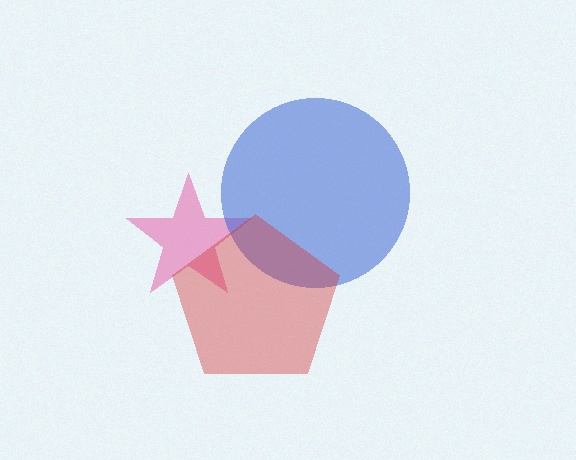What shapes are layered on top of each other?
The layered shapes are: a pink star, a blue circle, a red pentagon.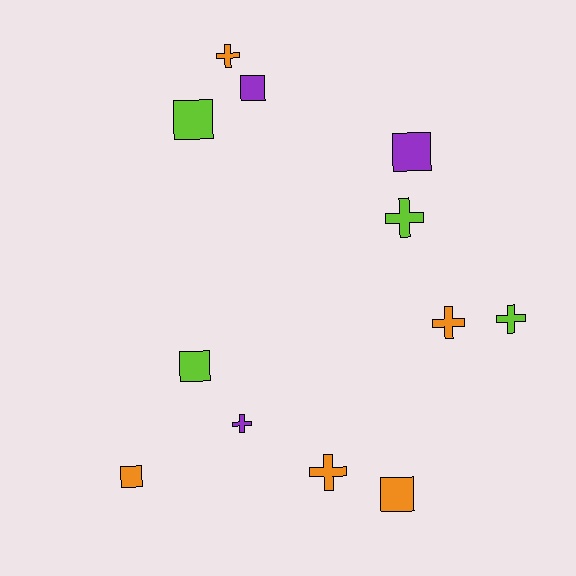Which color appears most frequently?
Orange, with 5 objects.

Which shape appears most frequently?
Square, with 6 objects.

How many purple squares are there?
There are 2 purple squares.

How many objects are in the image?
There are 12 objects.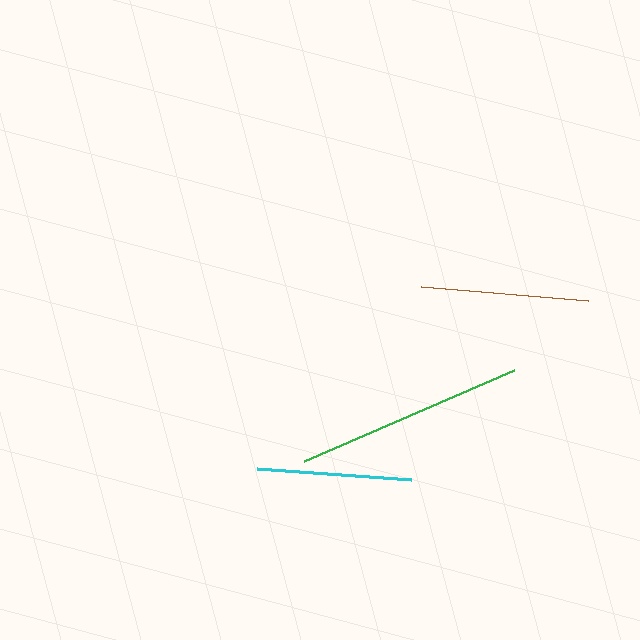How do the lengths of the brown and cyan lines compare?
The brown and cyan lines are approximately the same length.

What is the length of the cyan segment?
The cyan segment is approximately 154 pixels long.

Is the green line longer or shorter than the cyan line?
The green line is longer than the cyan line.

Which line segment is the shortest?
The cyan line is the shortest at approximately 154 pixels.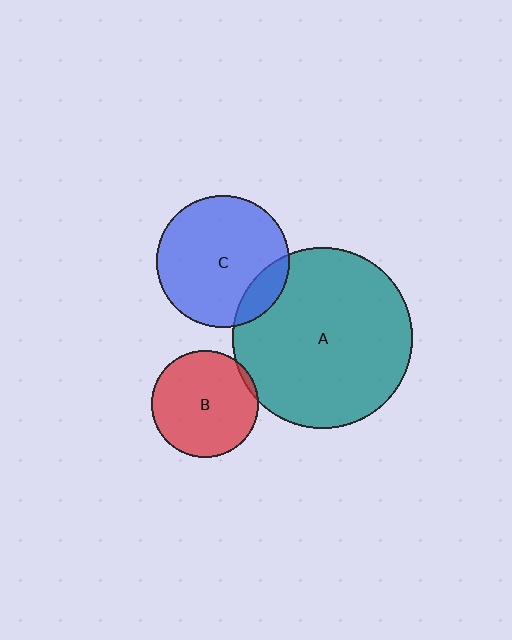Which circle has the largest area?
Circle A (teal).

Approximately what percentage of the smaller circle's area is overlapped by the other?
Approximately 15%.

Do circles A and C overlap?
Yes.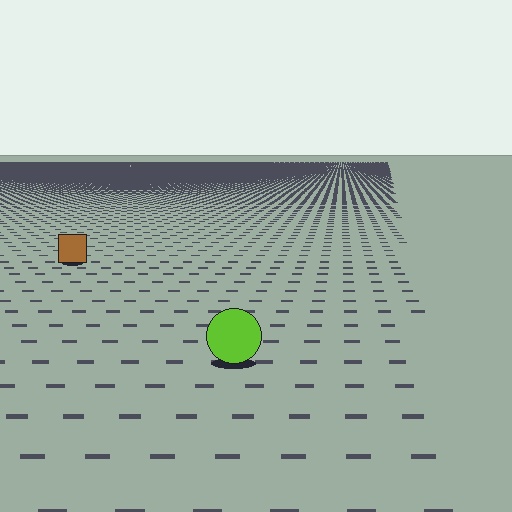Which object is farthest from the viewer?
The brown square is farthest from the viewer. It appears smaller and the ground texture around it is denser.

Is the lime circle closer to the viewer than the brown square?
Yes. The lime circle is closer — you can tell from the texture gradient: the ground texture is coarser near it.